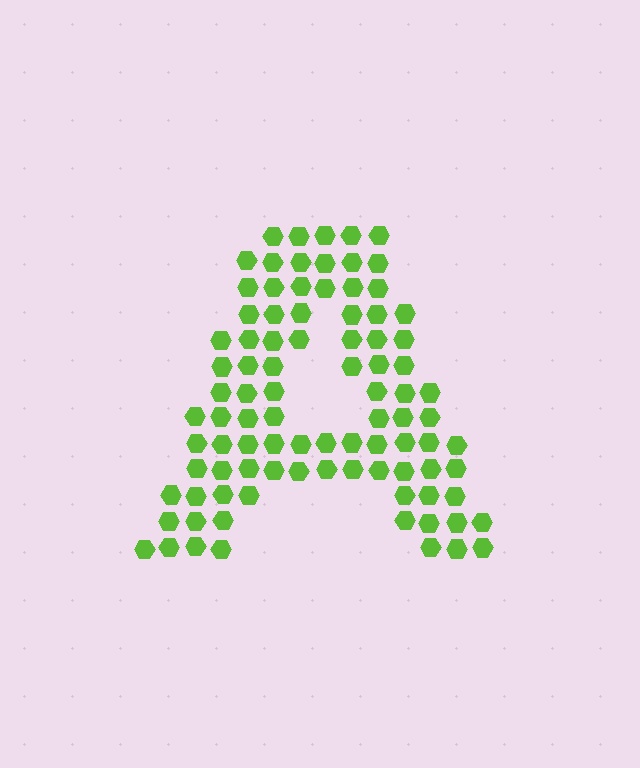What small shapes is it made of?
It is made of small hexagons.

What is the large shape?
The large shape is the letter A.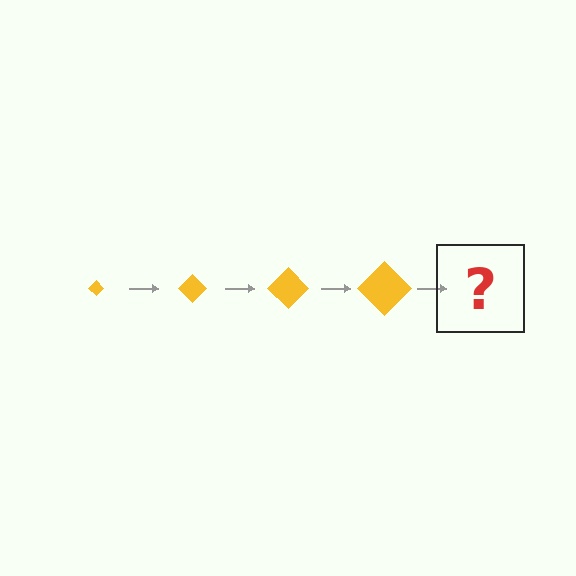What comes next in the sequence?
The next element should be a yellow diamond, larger than the previous one.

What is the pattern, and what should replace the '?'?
The pattern is that the diamond gets progressively larger each step. The '?' should be a yellow diamond, larger than the previous one.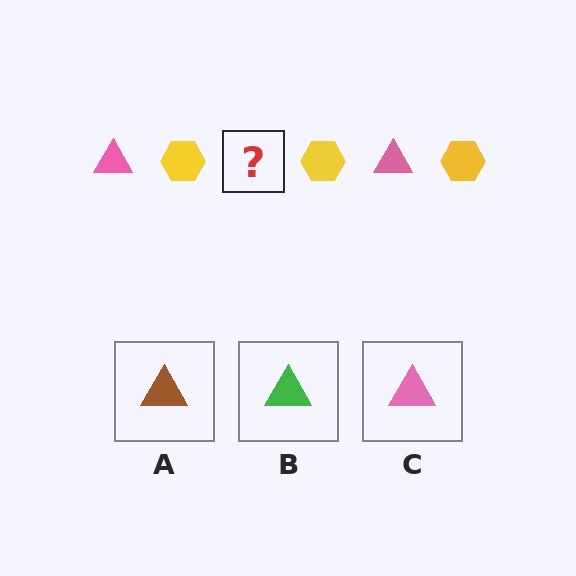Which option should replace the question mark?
Option C.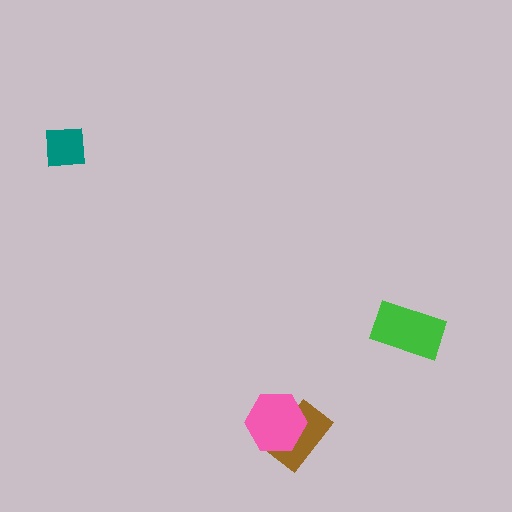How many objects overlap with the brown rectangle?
1 object overlaps with the brown rectangle.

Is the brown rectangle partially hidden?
Yes, it is partially covered by another shape.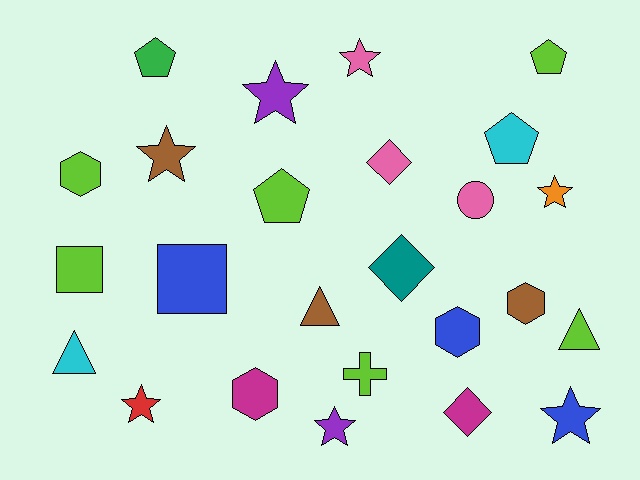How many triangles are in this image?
There are 3 triangles.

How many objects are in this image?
There are 25 objects.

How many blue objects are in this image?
There are 3 blue objects.